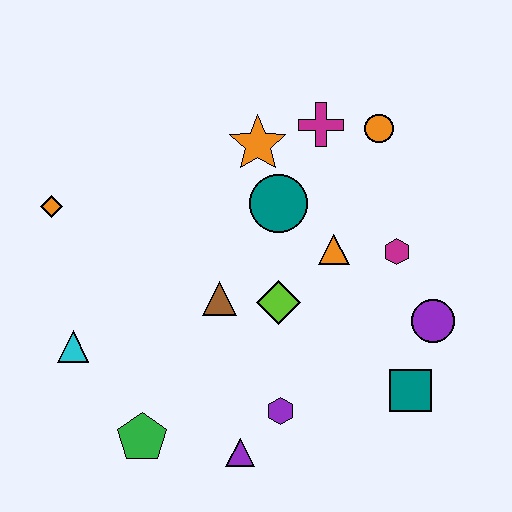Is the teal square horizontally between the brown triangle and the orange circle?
No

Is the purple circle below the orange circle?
Yes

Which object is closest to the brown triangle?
The lime diamond is closest to the brown triangle.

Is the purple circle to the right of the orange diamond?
Yes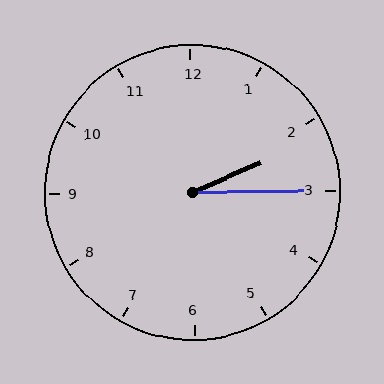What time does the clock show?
2:15.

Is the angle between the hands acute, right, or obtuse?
It is acute.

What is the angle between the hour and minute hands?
Approximately 22 degrees.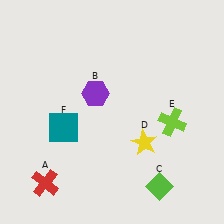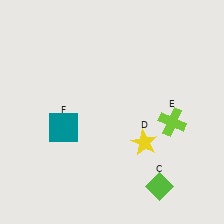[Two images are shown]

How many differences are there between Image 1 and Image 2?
There are 2 differences between the two images.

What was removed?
The red cross (A), the purple hexagon (B) were removed in Image 2.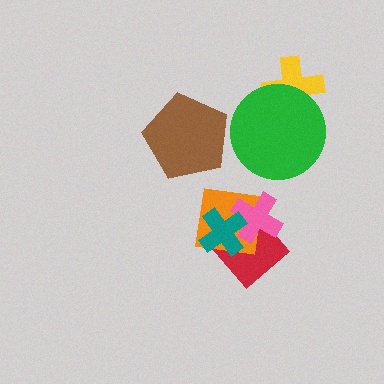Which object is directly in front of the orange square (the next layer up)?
The pink cross is directly in front of the orange square.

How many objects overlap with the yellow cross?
1 object overlaps with the yellow cross.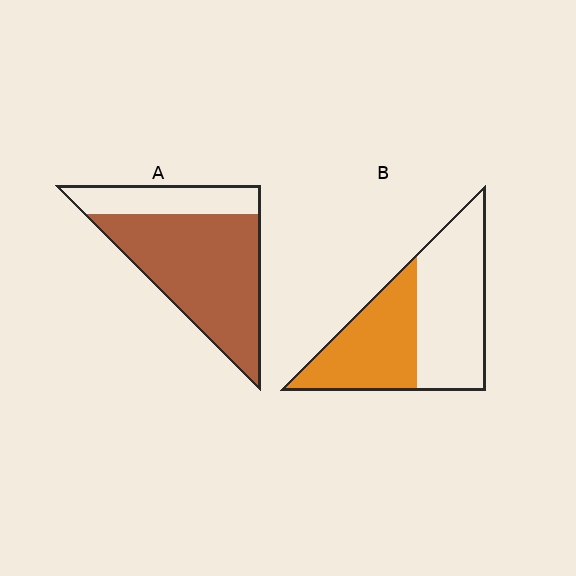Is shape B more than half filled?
No.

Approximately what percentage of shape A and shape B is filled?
A is approximately 75% and B is approximately 45%.